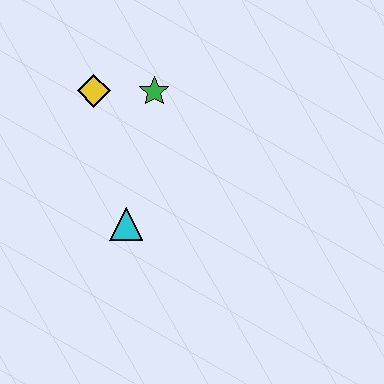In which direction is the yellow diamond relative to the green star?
The yellow diamond is to the left of the green star.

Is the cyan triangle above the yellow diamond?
No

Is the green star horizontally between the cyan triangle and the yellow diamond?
No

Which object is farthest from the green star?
The cyan triangle is farthest from the green star.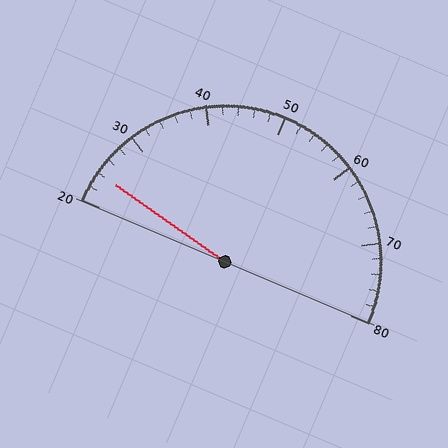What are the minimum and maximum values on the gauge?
The gauge ranges from 20 to 80.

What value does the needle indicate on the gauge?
The needle indicates approximately 24.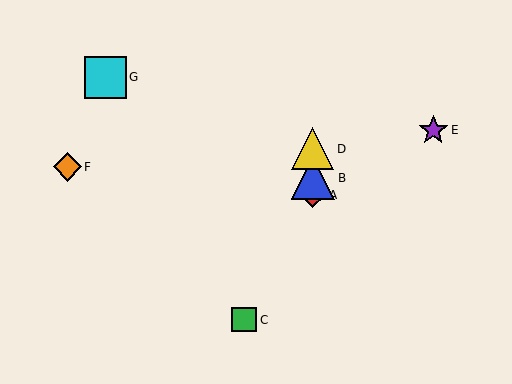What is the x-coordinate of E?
Object E is at x≈433.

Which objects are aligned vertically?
Objects A, B, D are aligned vertically.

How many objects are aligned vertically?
3 objects (A, B, D) are aligned vertically.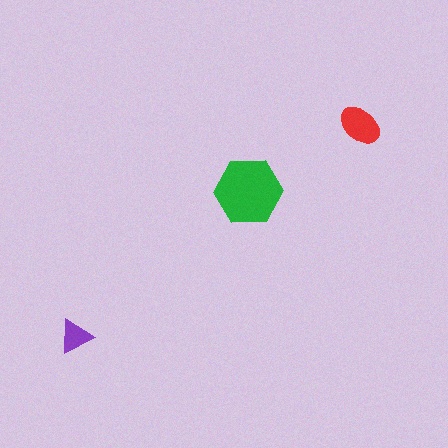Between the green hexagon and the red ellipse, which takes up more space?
The green hexagon.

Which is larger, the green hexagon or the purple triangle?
The green hexagon.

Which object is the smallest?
The purple triangle.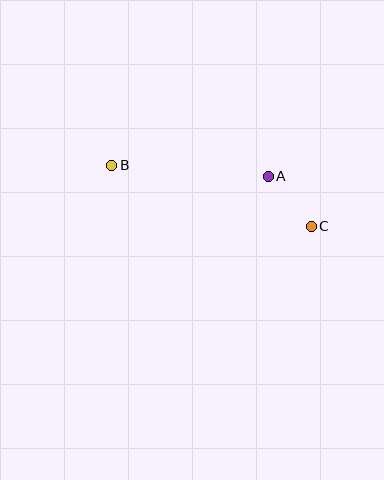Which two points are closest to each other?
Points A and C are closest to each other.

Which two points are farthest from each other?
Points B and C are farthest from each other.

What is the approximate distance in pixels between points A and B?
The distance between A and B is approximately 157 pixels.